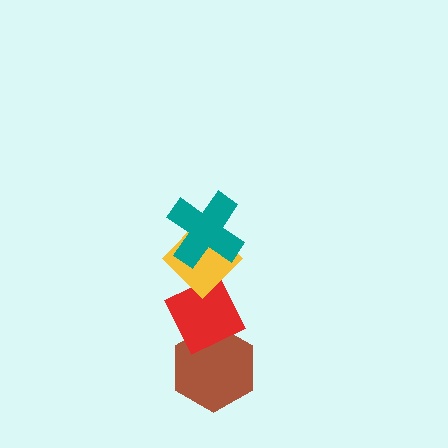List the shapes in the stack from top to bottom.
From top to bottom: the teal cross, the yellow diamond, the red diamond, the brown hexagon.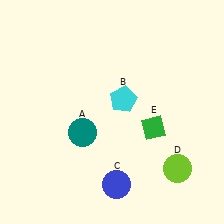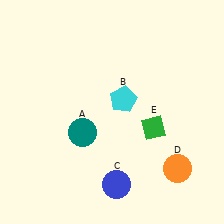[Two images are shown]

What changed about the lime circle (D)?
In Image 1, D is lime. In Image 2, it changed to orange.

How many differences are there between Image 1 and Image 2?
There is 1 difference between the two images.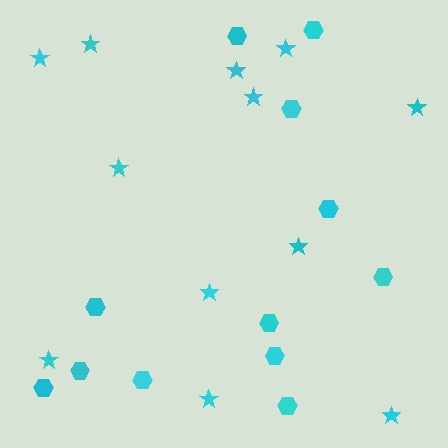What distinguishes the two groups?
There are 2 groups: one group of hexagons (12) and one group of stars (12).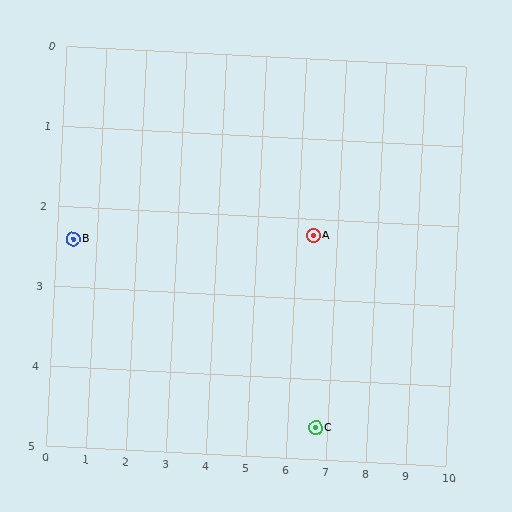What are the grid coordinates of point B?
Point B is at approximately (0.4, 2.4).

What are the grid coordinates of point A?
Point A is at approximately (6.4, 2.2).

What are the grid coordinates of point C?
Point C is at approximately (6.7, 4.6).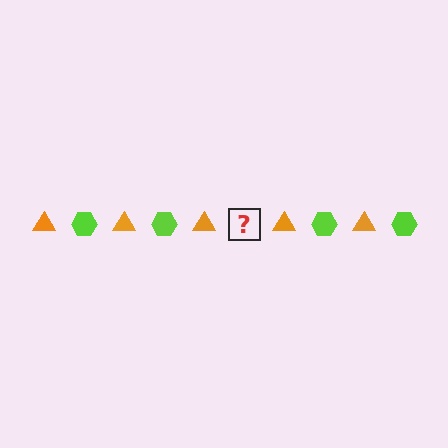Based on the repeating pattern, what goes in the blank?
The blank should be a lime hexagon.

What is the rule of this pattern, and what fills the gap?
The rule is that the pattern alternates between orange triangle and lime hexagon. The gap should be filled with a lime hexagon.